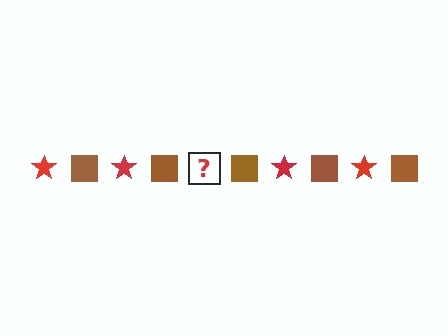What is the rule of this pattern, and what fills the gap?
The rule is that the pattern alternates between red star and brown square. The gap should be filled with a red star.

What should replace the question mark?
The question mark should be replaced with a red star.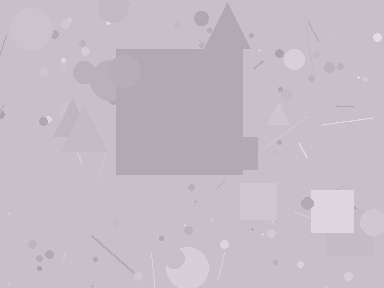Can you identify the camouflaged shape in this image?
The camouflaged shape is a square.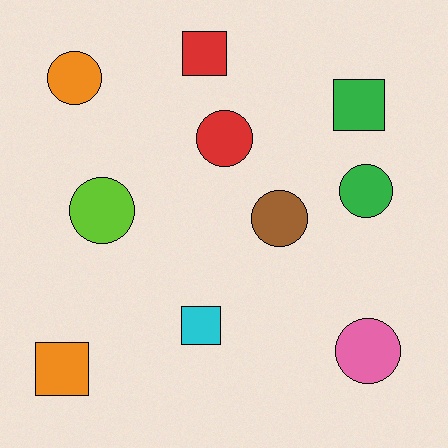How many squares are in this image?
There are 4 squares.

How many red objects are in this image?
There are 2 red objects.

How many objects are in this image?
There are 10 objects.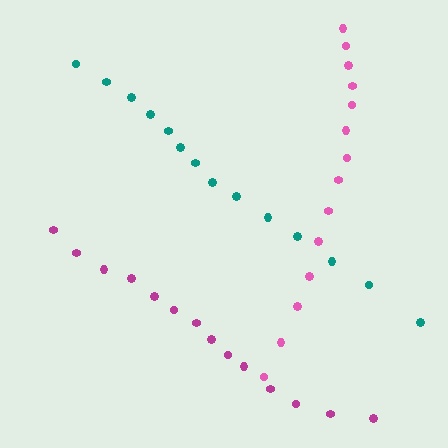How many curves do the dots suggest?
There are 3 distinct paths.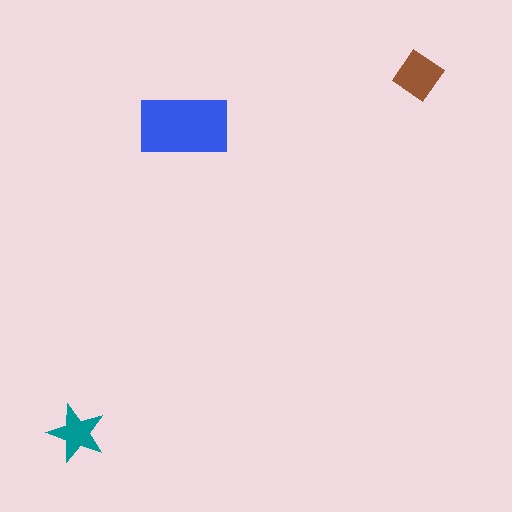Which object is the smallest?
The teal star.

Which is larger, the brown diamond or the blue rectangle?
The blue rectangle.